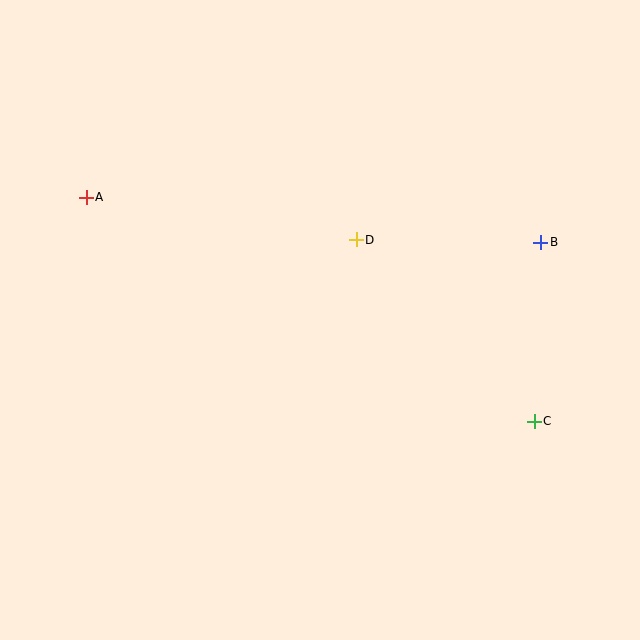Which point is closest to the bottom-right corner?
Point C is closest to the bottom-right corner.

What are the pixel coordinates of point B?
Point B is at (541, 242).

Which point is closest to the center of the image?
Point D at (356, 240) is closest to the center.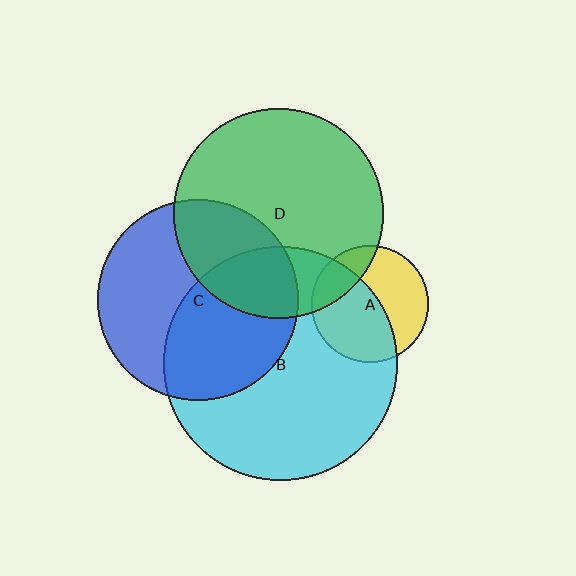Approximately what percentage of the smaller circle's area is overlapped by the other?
Approximately 20%.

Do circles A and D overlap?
Yes.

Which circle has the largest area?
Circle B (cyan).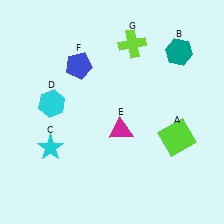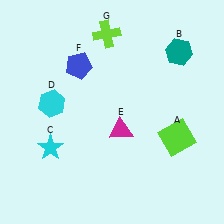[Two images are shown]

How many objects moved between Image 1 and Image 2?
1 object moved between the two images.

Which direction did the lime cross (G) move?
The lime cross (G) moved left.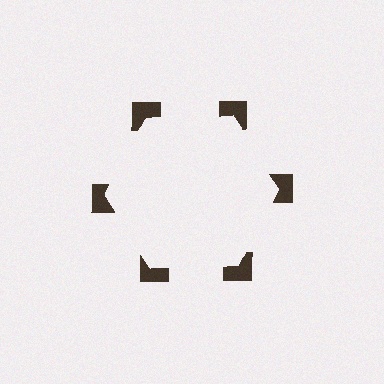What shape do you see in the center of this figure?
An illusory hexagon — its edges are inferred from the aligned wedge cuts in the notched squares, not physically drawn.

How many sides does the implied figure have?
6 sides.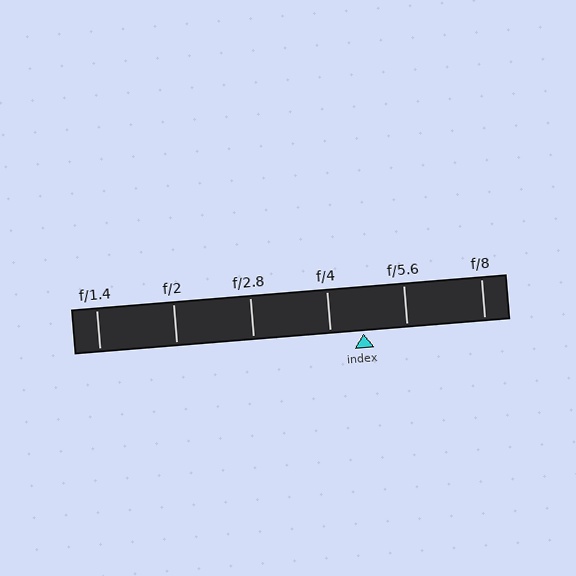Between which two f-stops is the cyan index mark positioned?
The index mark is between f/4 and f/5.6.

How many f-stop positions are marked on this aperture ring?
There are 6 f-stop positions marked.